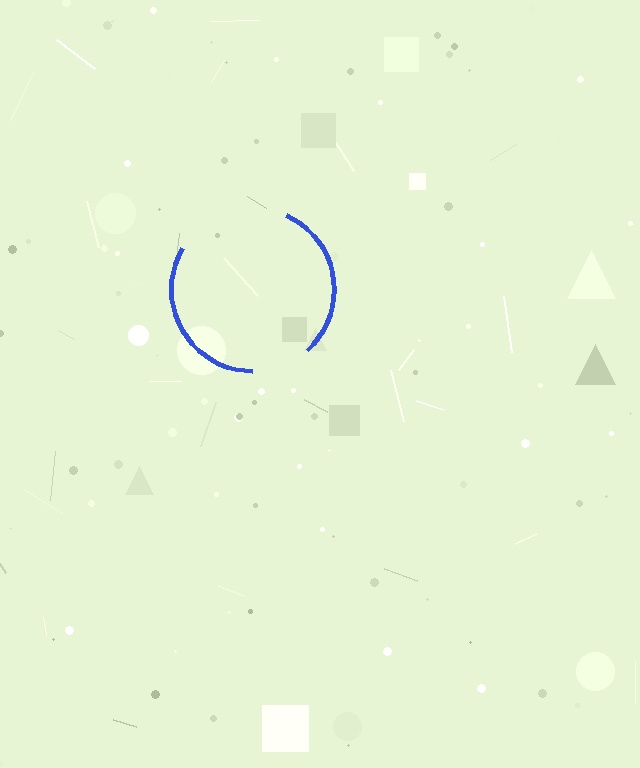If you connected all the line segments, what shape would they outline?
They would outline a circle.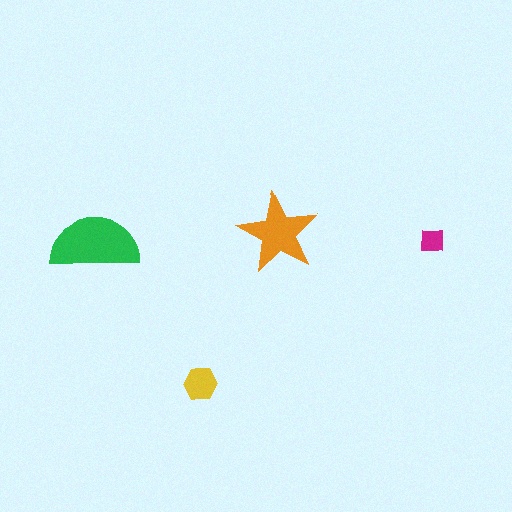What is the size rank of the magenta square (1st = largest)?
4th.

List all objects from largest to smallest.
The green semicircle, the orange star, the yellow hexagon, the magenta square.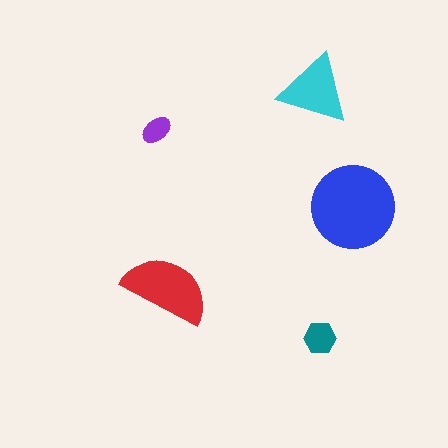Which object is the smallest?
The purple ellipse.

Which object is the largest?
The blue circle.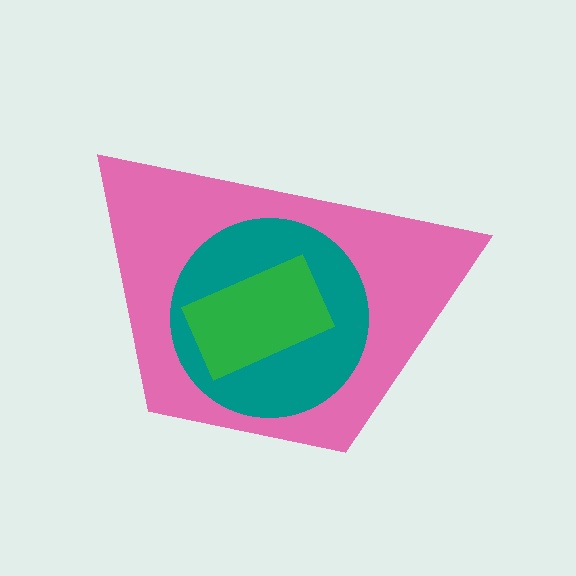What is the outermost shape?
The pink trapezoid.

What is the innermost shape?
The green rectangle.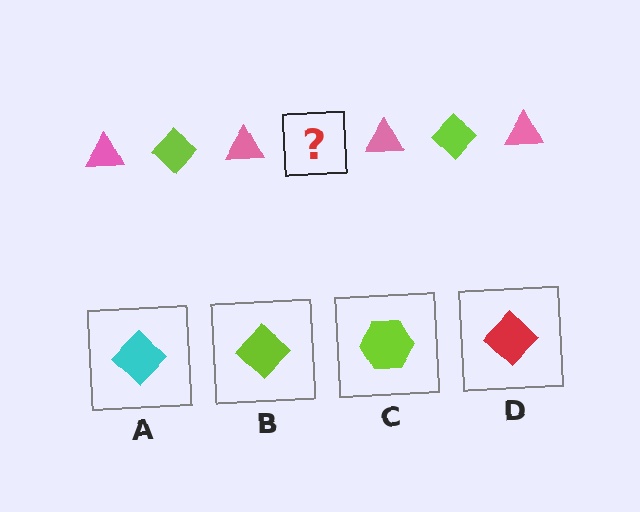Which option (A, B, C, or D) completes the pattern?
B.